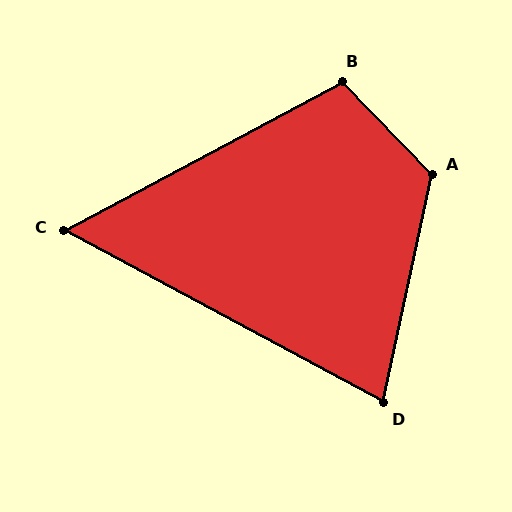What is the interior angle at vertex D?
Approximately 74 degrees (acute).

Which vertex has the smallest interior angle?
C, at approximately 56 degrees.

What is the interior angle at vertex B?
Approximately 106 degrees (obtuse).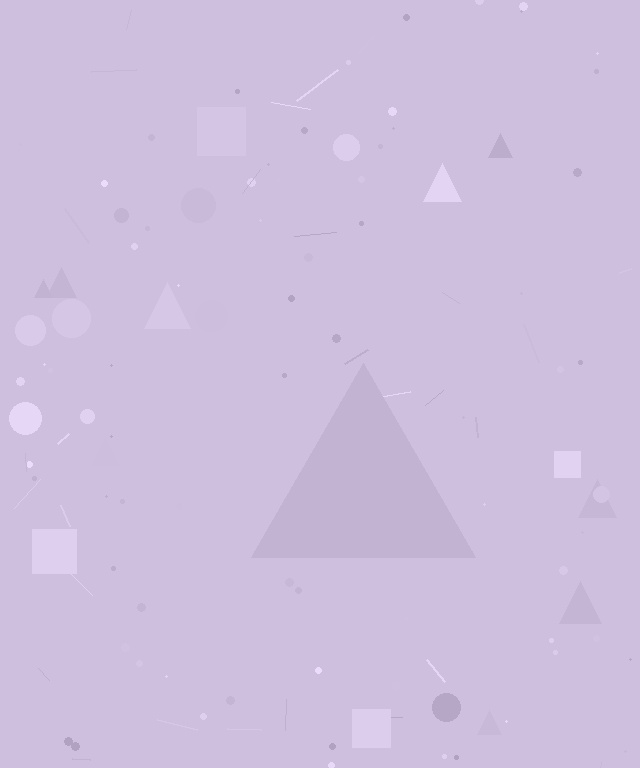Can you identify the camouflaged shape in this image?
The camouflaged shape is a triangle.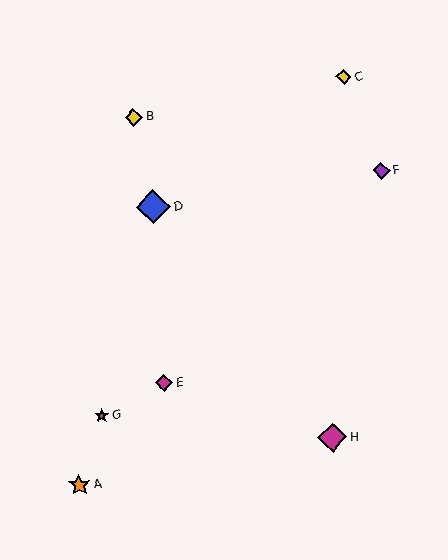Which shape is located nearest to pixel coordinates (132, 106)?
The yellow diamond (labeled B) at (134, 117) is nearest to that location.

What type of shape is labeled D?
Shape D is a blue diamond.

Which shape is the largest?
The blue diamond (labeled D) is the largest.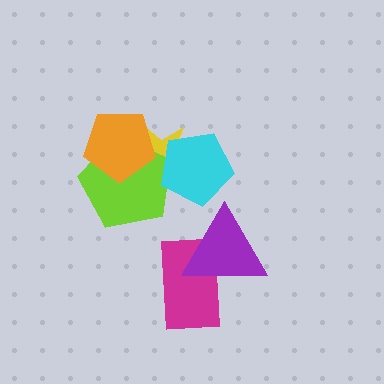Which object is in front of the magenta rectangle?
The purple triangle is in front of the magenta rectangle.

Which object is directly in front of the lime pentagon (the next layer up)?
The cyan pentagon is directly in front of the lime pentagon.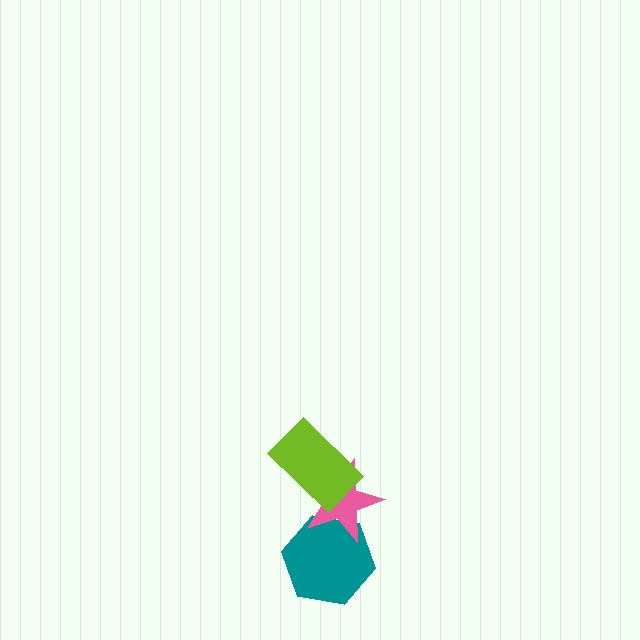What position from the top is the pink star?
The pink star is 2nd from the top.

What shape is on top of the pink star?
The lime rectangle is on top of the pink star.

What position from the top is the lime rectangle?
The lime rectangle is 1st from the top.